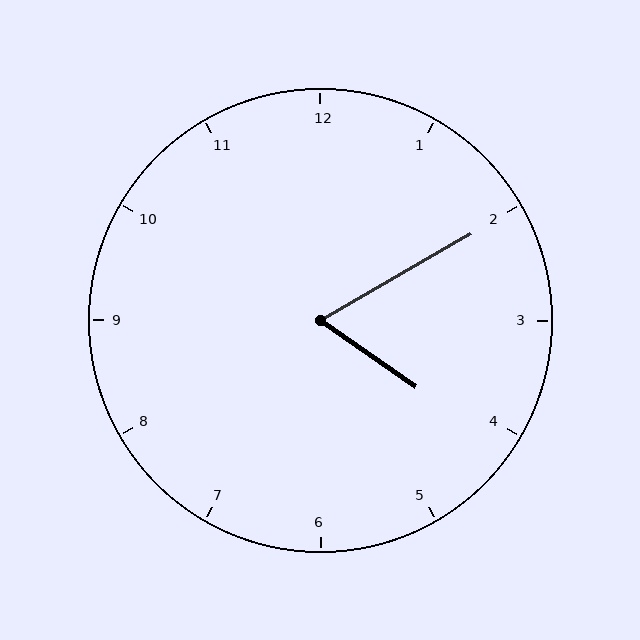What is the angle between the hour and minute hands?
Approximately 65 degrees.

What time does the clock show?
4:10.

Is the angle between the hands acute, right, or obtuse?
It is acute.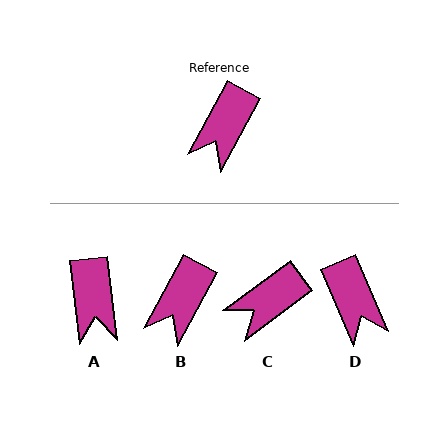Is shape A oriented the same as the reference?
No, it is off by about 35 degrees.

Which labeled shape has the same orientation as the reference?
B.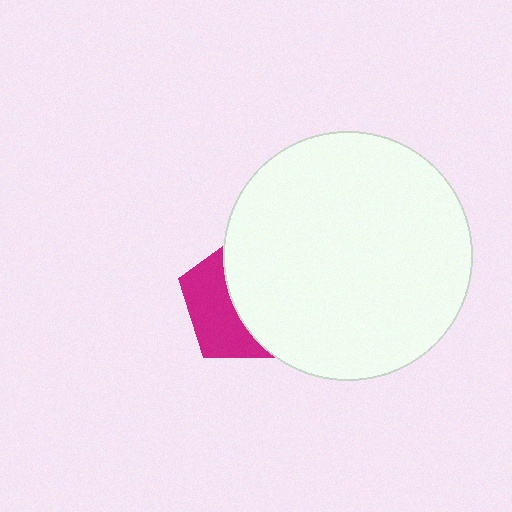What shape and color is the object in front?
The object in front is a white circle.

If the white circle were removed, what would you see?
You would see the complete magenta pentagon.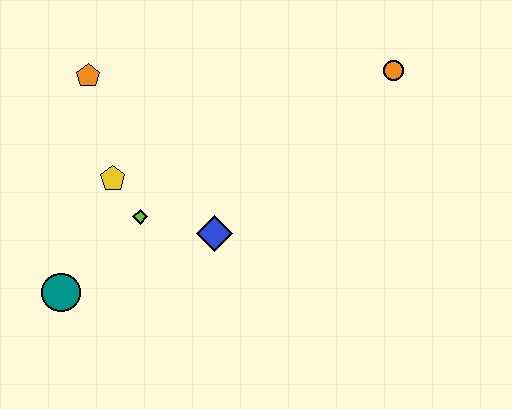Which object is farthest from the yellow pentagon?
The orange circle is farthest from the yellow pentagon.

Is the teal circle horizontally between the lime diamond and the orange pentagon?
No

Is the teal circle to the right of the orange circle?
No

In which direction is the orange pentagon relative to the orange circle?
The orange pentagon is to the left of the orange circle.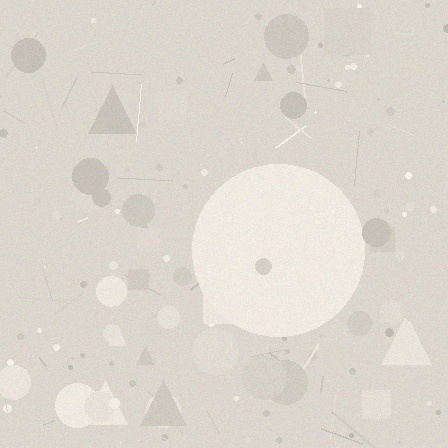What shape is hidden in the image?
A circle is hidden in the image.